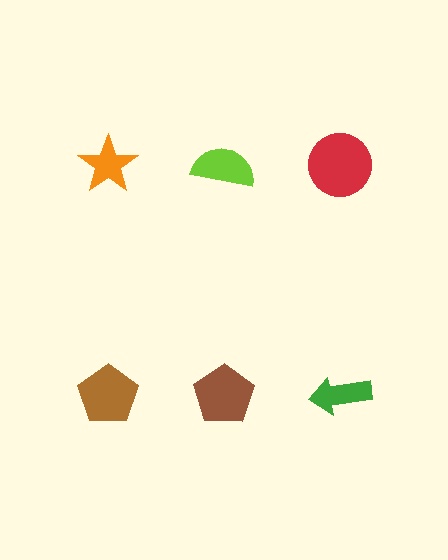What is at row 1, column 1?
An orange star.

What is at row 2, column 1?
A brown pentagon.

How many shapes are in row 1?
3 shapes.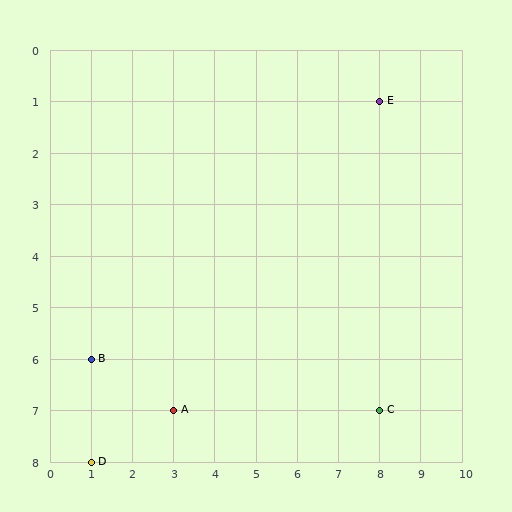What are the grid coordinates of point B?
Point B is at grid coordinates (1, 6).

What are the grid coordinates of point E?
Point E is at grid coordinates (8, 1).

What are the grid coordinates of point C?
Point C is at grid coordinates (8, 7).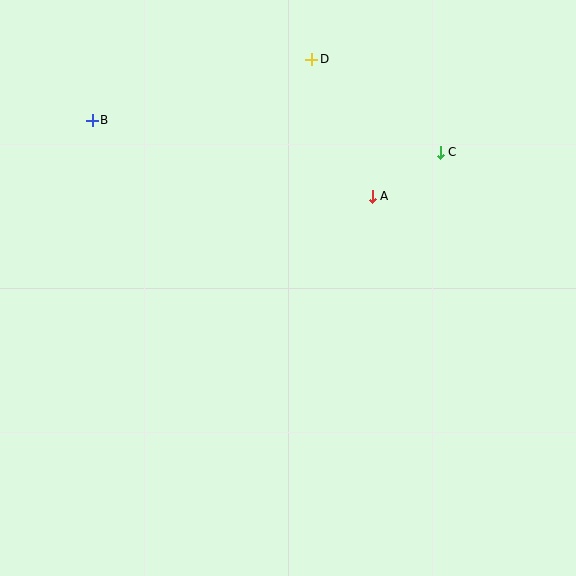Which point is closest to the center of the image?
Point A at (372, 196) is closest to the center.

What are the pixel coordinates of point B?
Point B is at (92, 120).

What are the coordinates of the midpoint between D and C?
The midpoint between D and C is at (376, 106).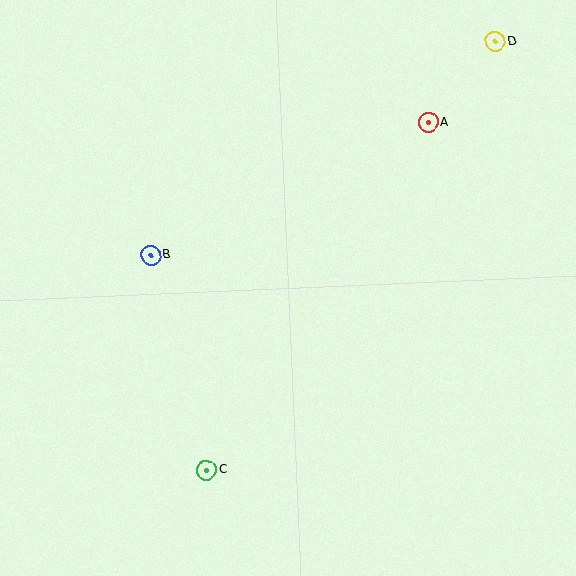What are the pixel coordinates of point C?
Point C is at (207, 470).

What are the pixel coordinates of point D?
Point D is at (495, 42).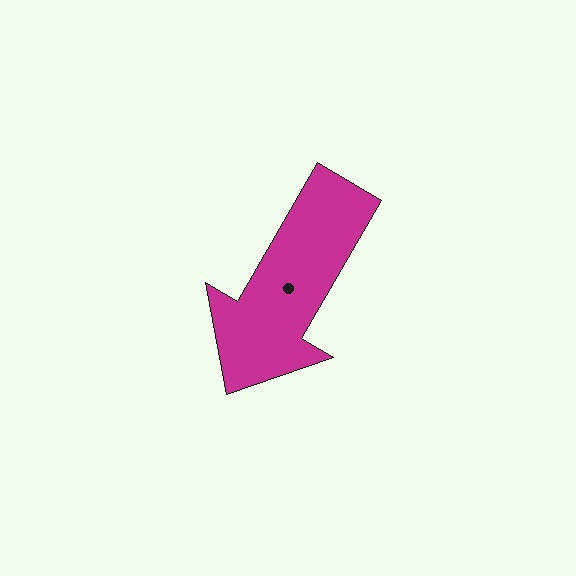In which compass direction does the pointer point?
Southwest.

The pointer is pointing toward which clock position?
Roughly 7 o'clock.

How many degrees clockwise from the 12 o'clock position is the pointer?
Approximately 210 degrees.